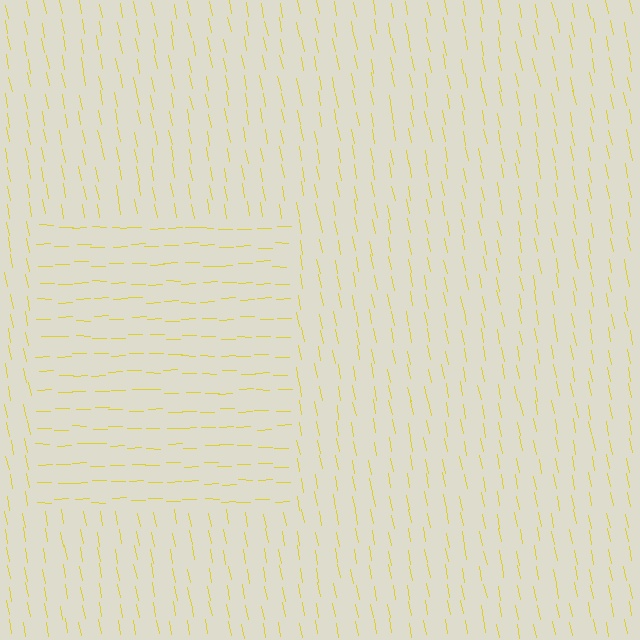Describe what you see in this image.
The image is filled with small yellow line segments. A rectangle region in the image has lines oriented differently from the surrounding lines, creating a visible texture boundary.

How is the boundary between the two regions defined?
The boundary is defined purely by a change in line orientation (approximately 80 degrees difference). All lines are the same color and thickness.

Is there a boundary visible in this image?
Yes, there is a texture boundary formed by a change in line orientation.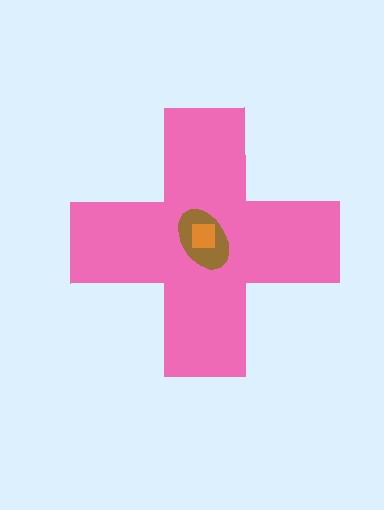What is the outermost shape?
The pink cross.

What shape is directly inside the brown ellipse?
The orange square.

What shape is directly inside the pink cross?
The brown ellipse.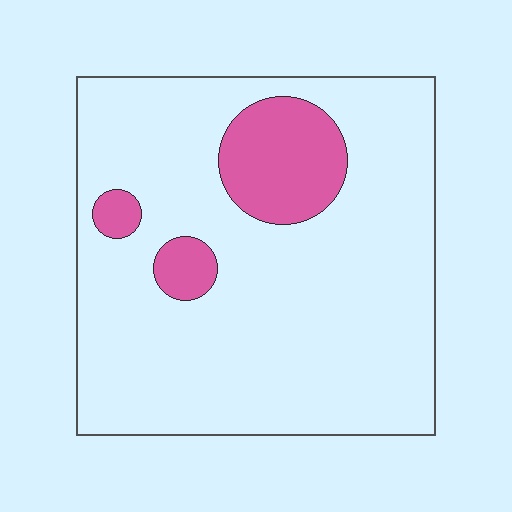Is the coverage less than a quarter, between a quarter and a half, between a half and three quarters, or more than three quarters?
Less than a quarter.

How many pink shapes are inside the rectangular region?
3.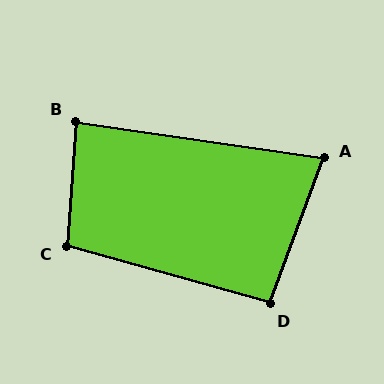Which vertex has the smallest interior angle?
A, at approximately 78 degrees.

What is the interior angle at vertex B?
Approximately 86 degrees (approximately right).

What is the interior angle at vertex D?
Approximately 94 degrees (approximately right).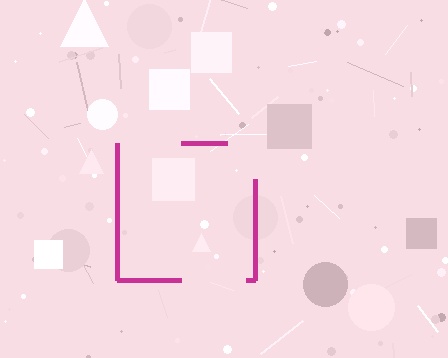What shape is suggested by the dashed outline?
The dashed outline suggests a square.